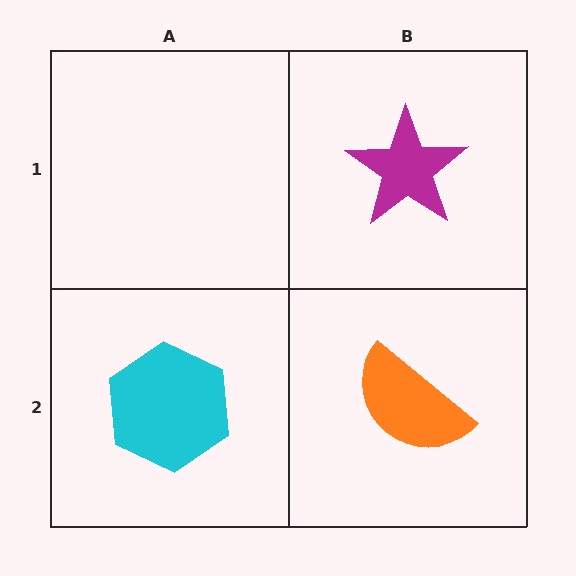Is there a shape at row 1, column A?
No, that cell is empty.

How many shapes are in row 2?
2 shapes.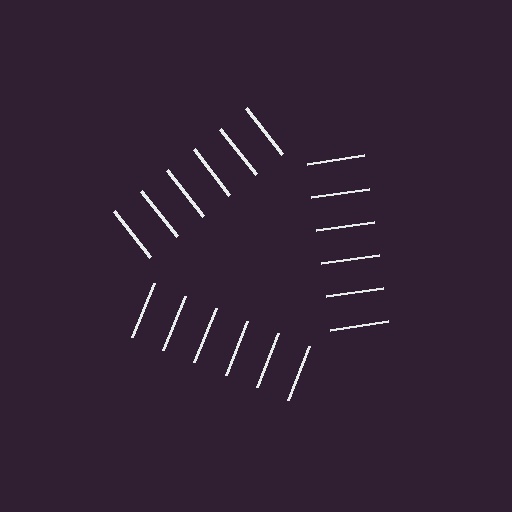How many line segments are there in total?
18 — 6 along each of the 3 edges.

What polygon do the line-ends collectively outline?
An illusory triangle — the line segments terminate on its edges but no continuous stroke is drawn.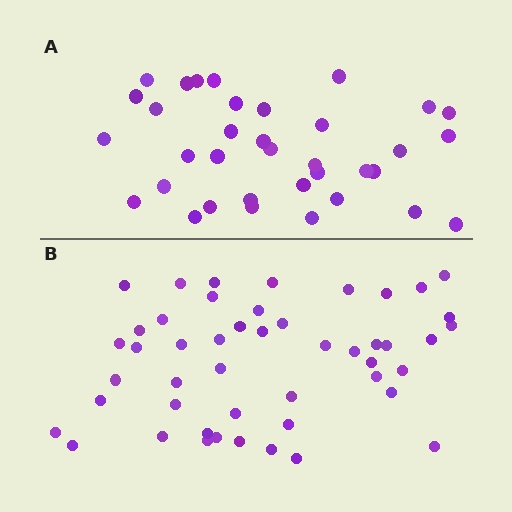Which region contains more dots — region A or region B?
Region B (the bottom region) has more dots.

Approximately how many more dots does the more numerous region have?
Region B has approximately 15 more dots than region A.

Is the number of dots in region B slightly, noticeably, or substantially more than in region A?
Region B has noticeably more, but not dramatically so. The ratio is roughly 1.4 to 1.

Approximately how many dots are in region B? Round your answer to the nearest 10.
About 50 dots. (The exact count is 48, which rounds to 50.)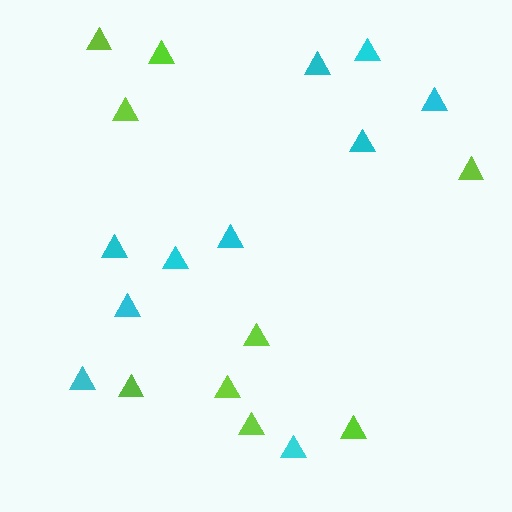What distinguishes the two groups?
There are 2 groups: one group of cyan triangles (10) and one group of lime triangles (9).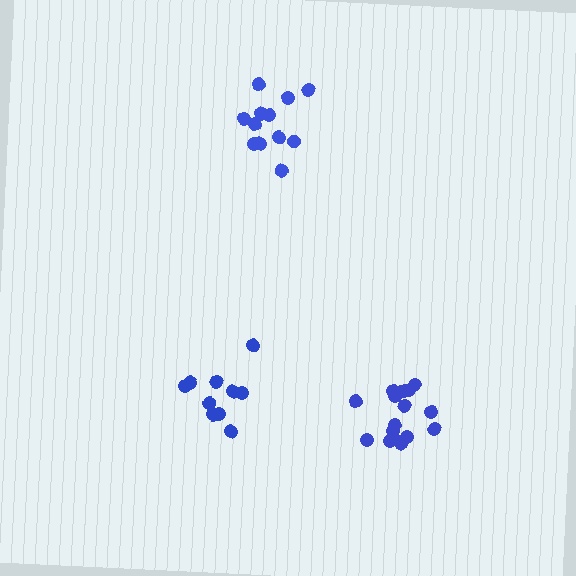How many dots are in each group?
Group 1: 10 dots, Group 2: 16 dots, Group 3: 12 dots (38 total).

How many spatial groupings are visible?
There are 3 spatial groupings.